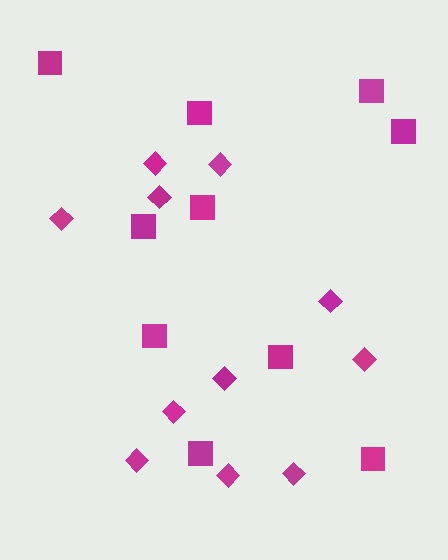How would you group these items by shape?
There are 2 groups: one group of squares (10) and one group of diamonds (11).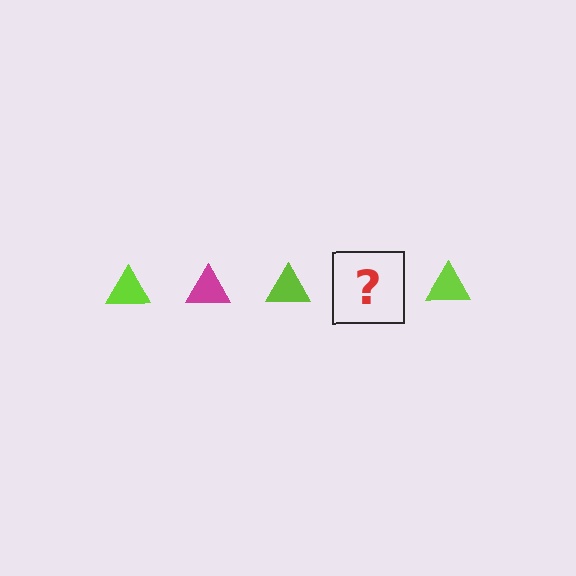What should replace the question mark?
The question mark should be replaced with a magenta triangle.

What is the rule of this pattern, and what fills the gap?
The rule is that the pattern cycles through lime, magenta triangles. The gap should be filled with a magenta triangle.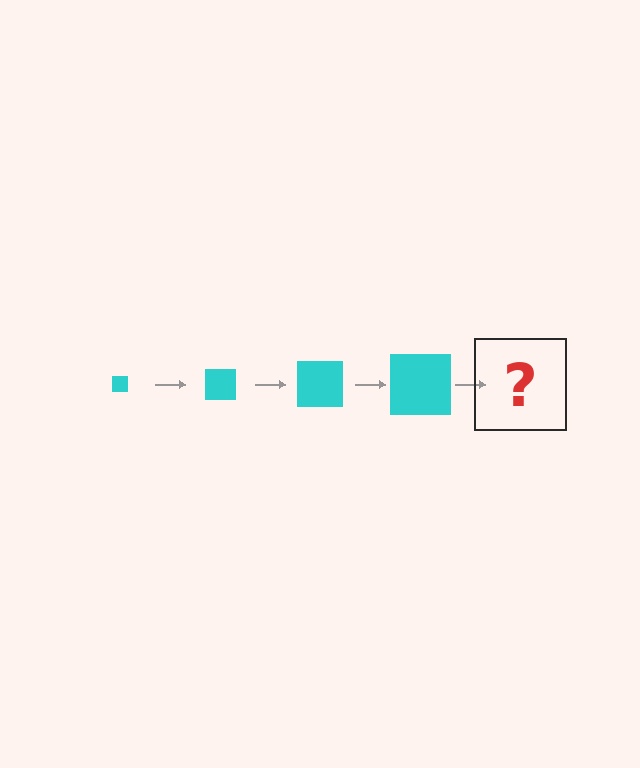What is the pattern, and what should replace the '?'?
The pattern is that the square gets progressively larger each step. The '?' should be a cyan square, larger than the previous one.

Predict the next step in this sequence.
The next step is a cyan square, larger than the previous one.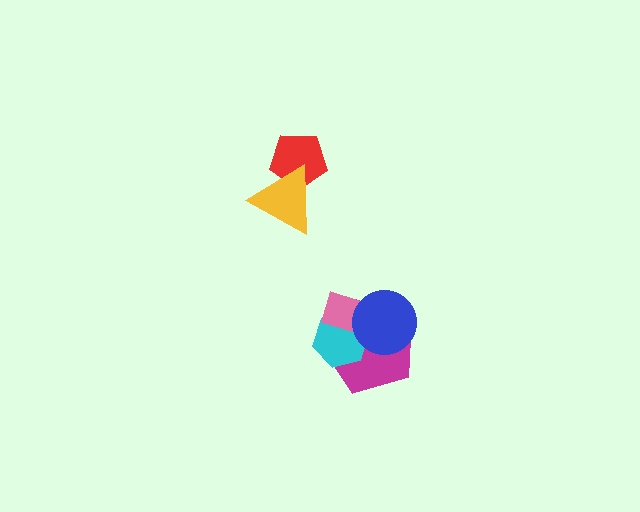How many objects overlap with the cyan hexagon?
3 objects overlap with the cyan hexagon.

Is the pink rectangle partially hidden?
Yes, it is partially covered by another shape.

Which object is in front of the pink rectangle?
The blue circle is in front of the pink rectangle.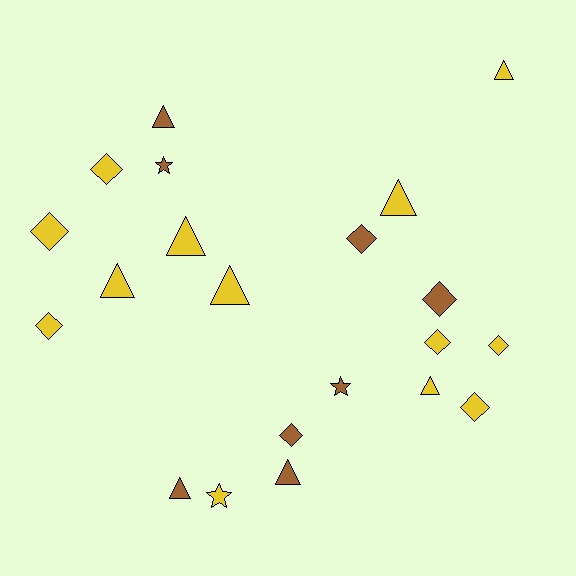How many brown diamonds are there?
There are 3 brown diamonds.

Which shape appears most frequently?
Diamond, with 9 objects.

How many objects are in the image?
There are 21 objects.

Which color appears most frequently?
Yellow, with 13 objects.